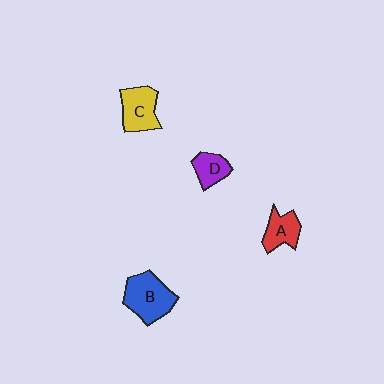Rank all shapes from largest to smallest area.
From largest to smallest: B (blue), C (yellow), A (red), D (purple).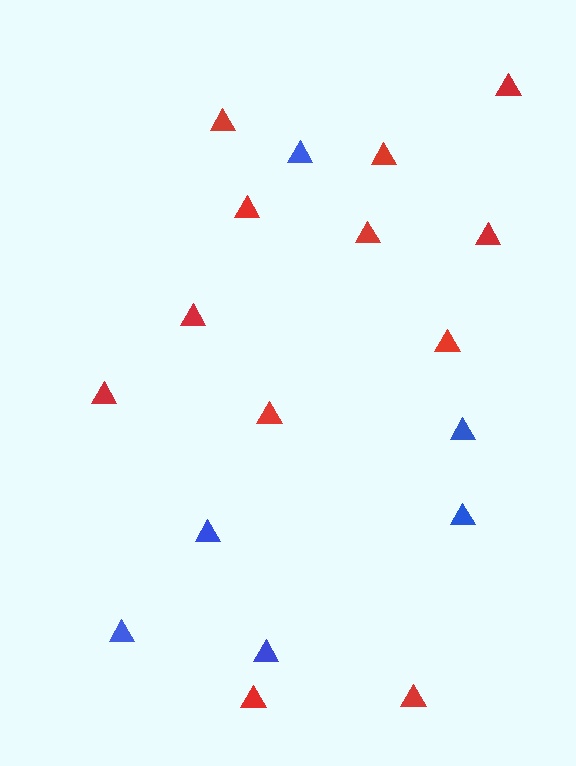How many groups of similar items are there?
There are 2 groups: one group of red triangles (12) and one group of blue triangles (6).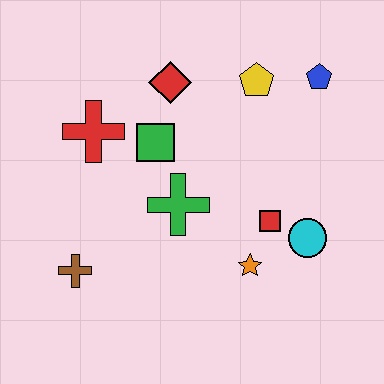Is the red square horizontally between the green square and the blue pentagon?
Yes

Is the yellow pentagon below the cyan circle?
No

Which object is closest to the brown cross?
The green cross is closest to the brown cross.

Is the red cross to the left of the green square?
Yes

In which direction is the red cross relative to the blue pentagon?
The red cross is to the left of the blue pentagon.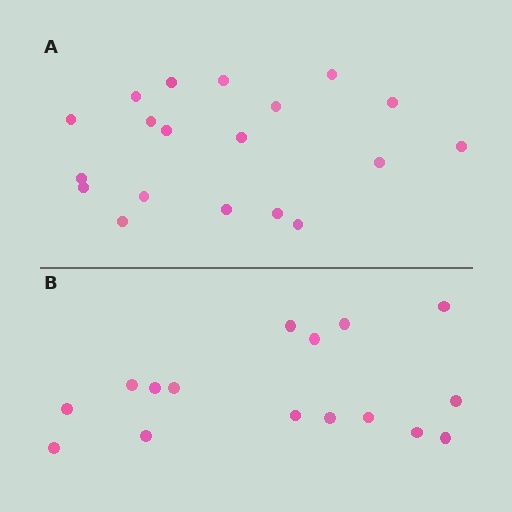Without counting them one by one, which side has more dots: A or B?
Region A (the top region) has more dots.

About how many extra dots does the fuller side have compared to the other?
Region A has just a few more — roughly 2 or 3 more dots than region B.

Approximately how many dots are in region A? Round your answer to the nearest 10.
About 20 dots. (The exact count is 19, which rounds to 20.)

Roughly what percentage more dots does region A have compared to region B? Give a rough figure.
About 20% more.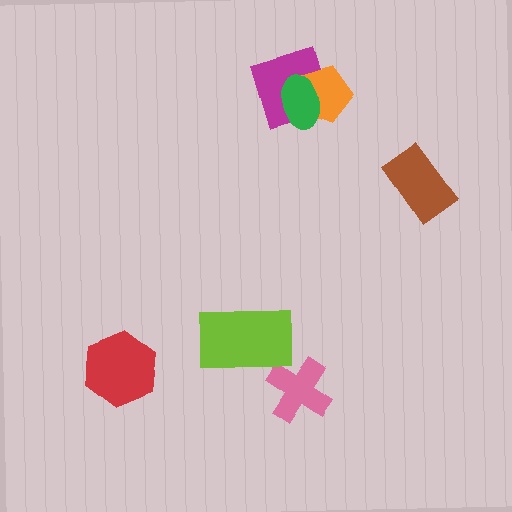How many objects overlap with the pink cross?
0 objects overlap with the pink cross.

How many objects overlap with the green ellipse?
2 objects overlap with the green ellipse.